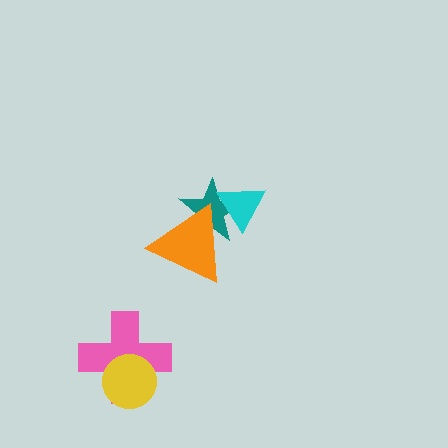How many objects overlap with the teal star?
2 objects overlap with the teal star.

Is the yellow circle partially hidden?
No, no other shape covers it.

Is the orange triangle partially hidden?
Yes, it is partially covered by another shape.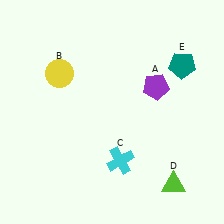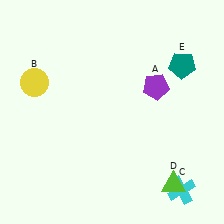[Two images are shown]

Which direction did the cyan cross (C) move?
The cyan cross (C) moved right.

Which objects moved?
The objects that moved are: the yellow circle (B), the cyan cross (C).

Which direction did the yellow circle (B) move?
The yellow circle (B) moved left.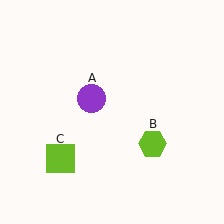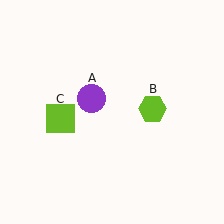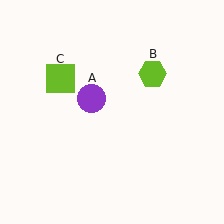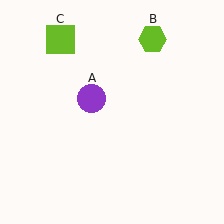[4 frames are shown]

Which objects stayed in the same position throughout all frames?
Purple circle (object A) remained stationary.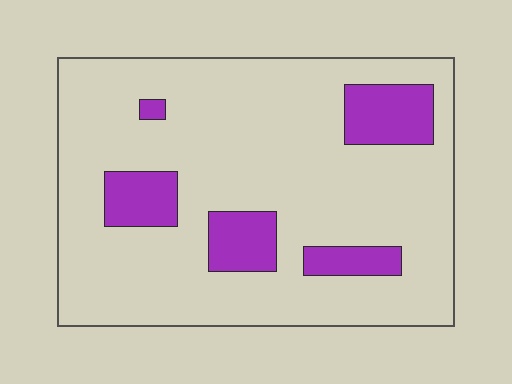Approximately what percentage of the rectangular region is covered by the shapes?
Approximately 15%.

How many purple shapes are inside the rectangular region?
5.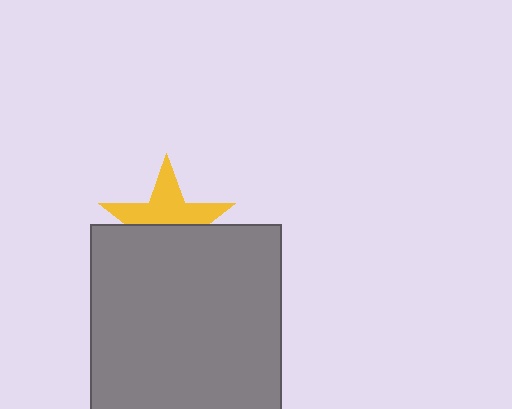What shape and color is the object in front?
The object in front is a gray square.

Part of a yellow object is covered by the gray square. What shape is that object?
It is a star.